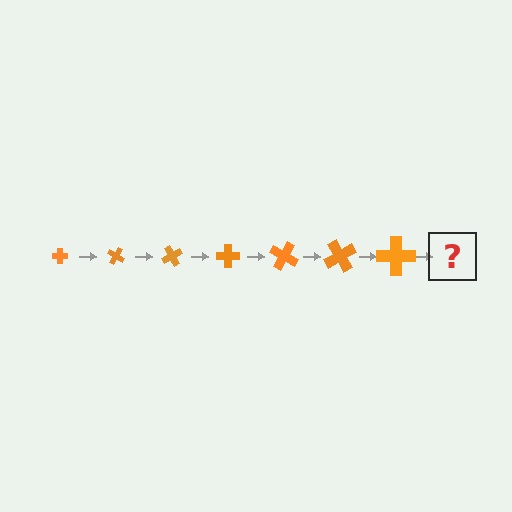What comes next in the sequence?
The next element should be a cross, larger than the previous one and rotated 210 degrees from the start.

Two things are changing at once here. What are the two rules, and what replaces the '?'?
The two rules are that the cross grows larger each step and it rotates 30 degrees each step. The '?' should be a cross, larger than the previous one and rotated 210 degrees from the start.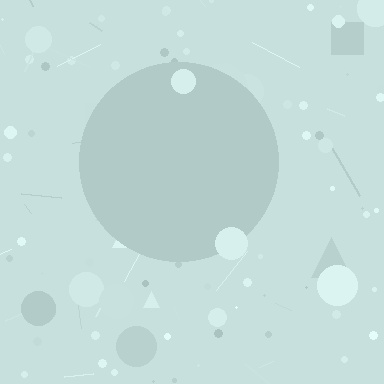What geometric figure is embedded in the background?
A circle is embedded in the background.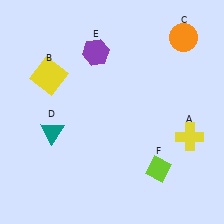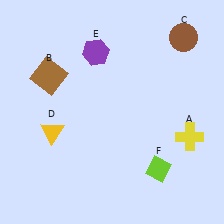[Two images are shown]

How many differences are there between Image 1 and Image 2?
There are 3 differences between the two images.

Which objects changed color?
B changed from yellow to brown. C changed from orange to brown. D changed from teal to yellow.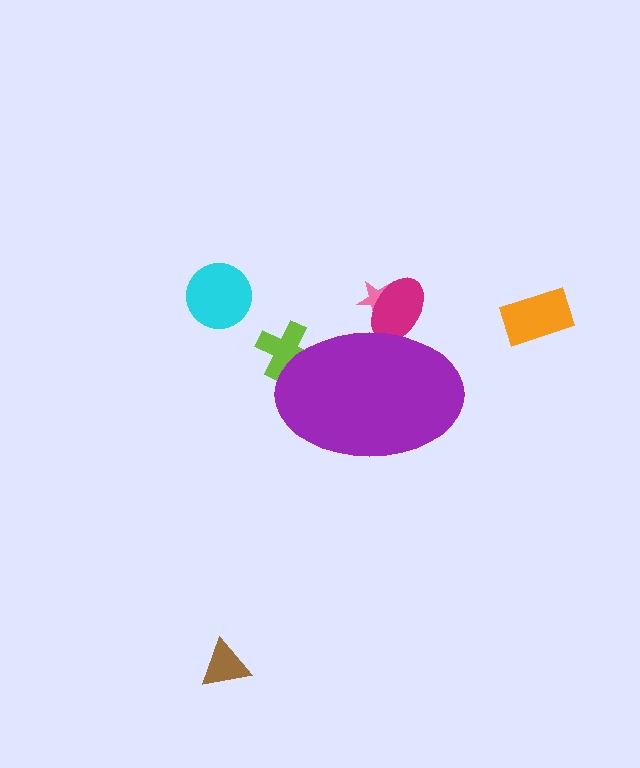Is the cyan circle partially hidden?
No, the cyan circle is fully visible.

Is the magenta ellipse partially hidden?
Yes, the magenta ellipse is partially hidden behind the purple ellipse.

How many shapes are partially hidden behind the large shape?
3 shapes are partially hidden.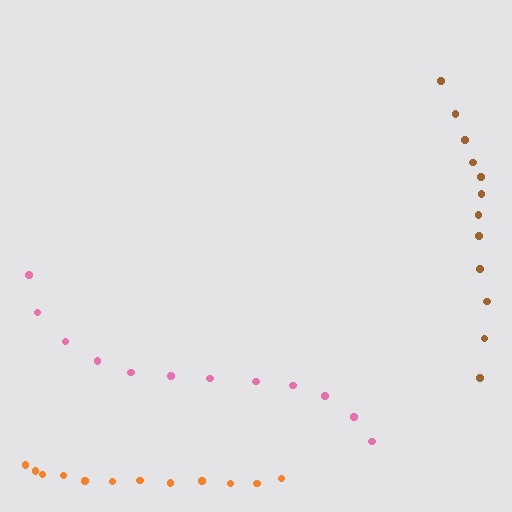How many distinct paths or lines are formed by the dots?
There are 3 distinct paths.